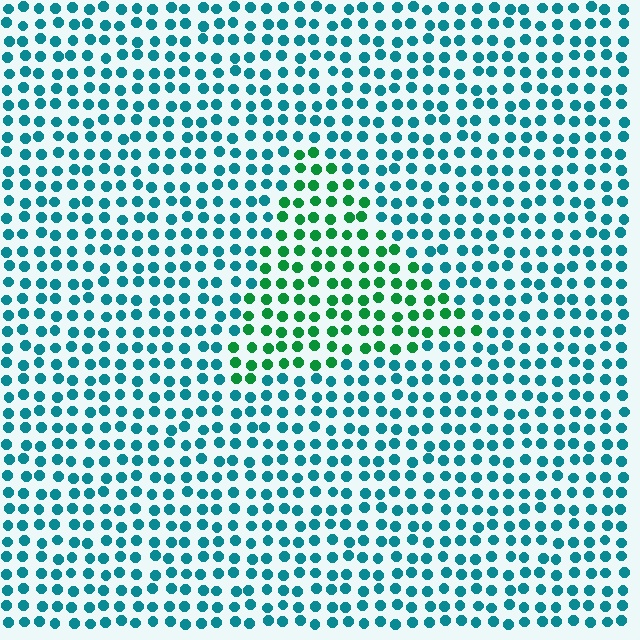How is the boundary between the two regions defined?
The boundary is defined purely by a slight shift in hue (about 44 degrees). Spacing, size, and orientation are identical on both sides.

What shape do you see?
I see a triangle.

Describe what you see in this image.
The image is filled with small teal elements in a uniform arrangement. A triangle-shaped region is visible where the elements are tinted to a slightly different hue, forming a subtle color boundary.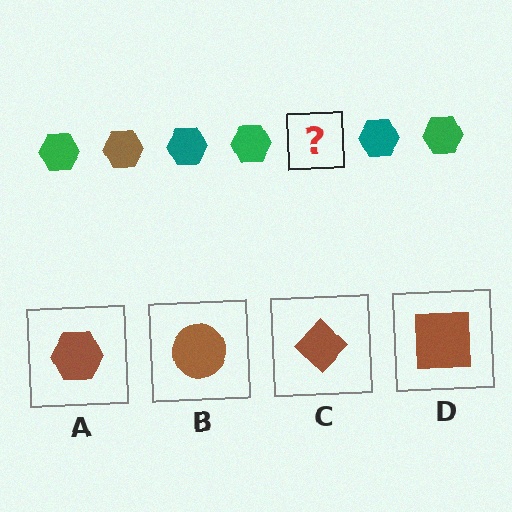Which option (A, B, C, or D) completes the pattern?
A.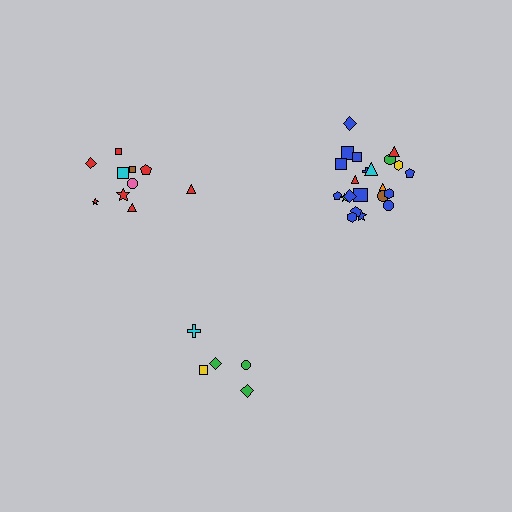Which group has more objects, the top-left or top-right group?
The top-right group.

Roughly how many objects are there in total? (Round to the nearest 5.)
Roughly 35 objects in total.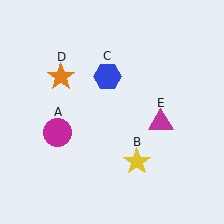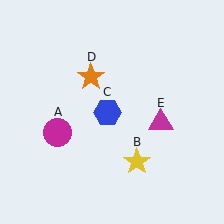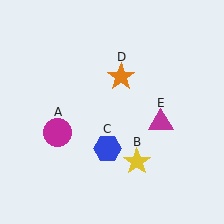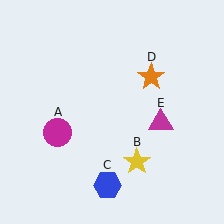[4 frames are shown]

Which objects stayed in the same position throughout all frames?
Magenta circle (object A) and yellow star (object B) and magenta triangle (object E) remained stationary.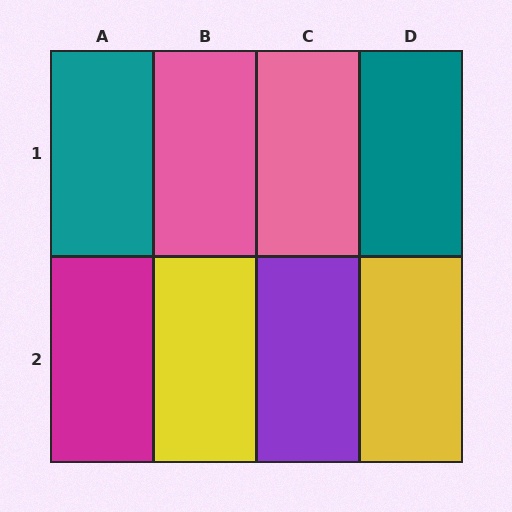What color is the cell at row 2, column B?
Yellow.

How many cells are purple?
1 cell is purple.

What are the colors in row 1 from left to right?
Teal, pink, pink, teal.